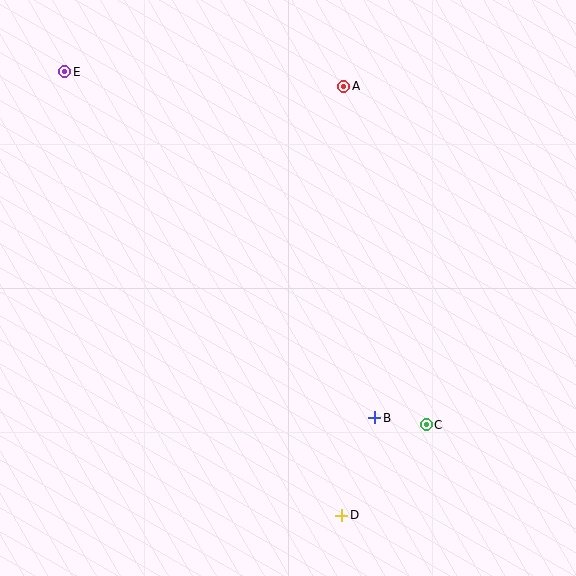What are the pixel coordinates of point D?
Point D is at (342, 515).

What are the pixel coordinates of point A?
Point A is at (344, 86).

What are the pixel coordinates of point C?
Point C is at (426, 425).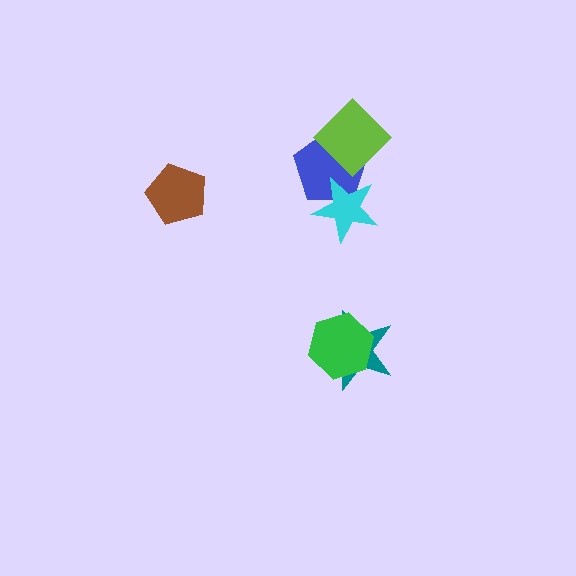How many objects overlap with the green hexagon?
1 object overlaps with the green hexagon.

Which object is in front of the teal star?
The green hexagon is in front of the teal star.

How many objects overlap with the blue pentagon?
2 objects overlap with the blue pentagon.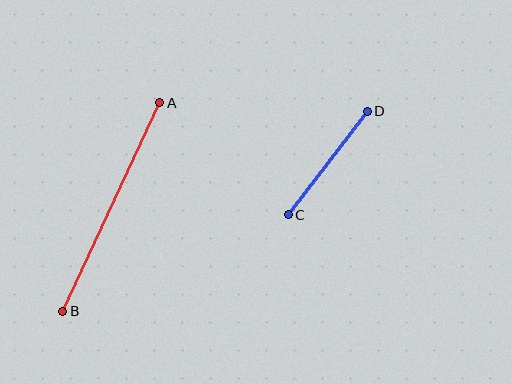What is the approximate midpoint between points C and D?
The midpoint is at approximately (328, 163) pixels.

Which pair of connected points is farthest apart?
Points A and B are farthest apart.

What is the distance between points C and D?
The distance is approximately 130 pixels.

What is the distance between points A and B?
The distance is approximately 230 pixels.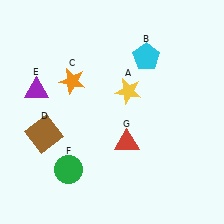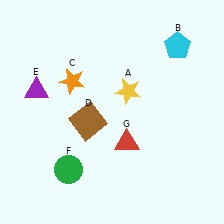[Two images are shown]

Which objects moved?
The objects that moved are: the cyan pentagon (B), the brown square (D).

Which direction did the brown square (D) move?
The brown square (D) moved right.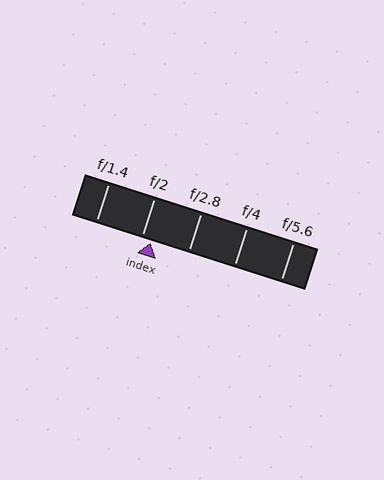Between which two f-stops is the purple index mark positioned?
The index mark is between f/2 and f/2.8.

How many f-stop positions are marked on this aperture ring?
There are 5 f-stop positions marked.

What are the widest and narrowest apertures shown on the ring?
The widest aperture shown is f/1.4 and the narrowest is f/5.6.